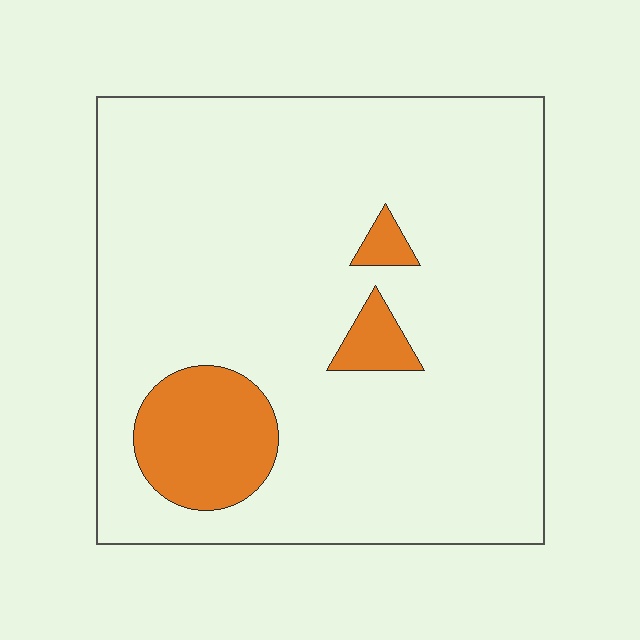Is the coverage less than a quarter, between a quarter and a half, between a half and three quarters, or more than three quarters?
Less than a quarter.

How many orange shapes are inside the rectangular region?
3.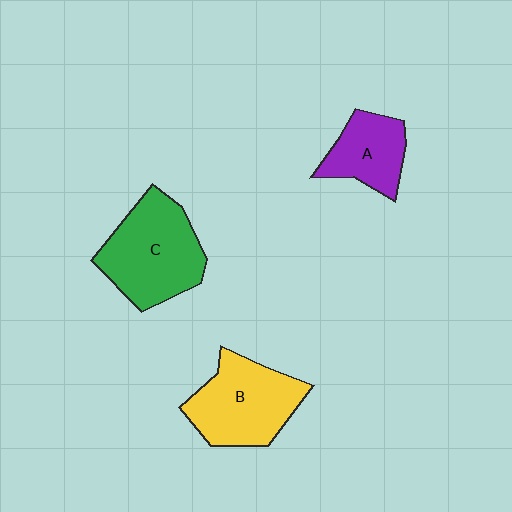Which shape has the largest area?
Shape C (green).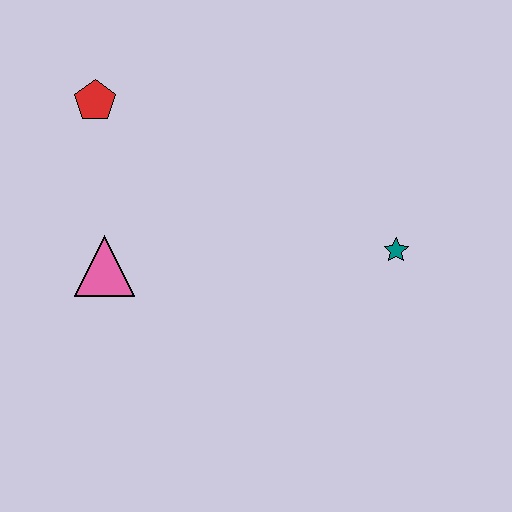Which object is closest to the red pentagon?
The pink triangle is closest to the red pentagon.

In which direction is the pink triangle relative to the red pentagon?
The pink triangle is below the red pentagon.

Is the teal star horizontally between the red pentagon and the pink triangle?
No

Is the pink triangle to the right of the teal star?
No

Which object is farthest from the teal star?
The red pentagon is farthest from the teal star.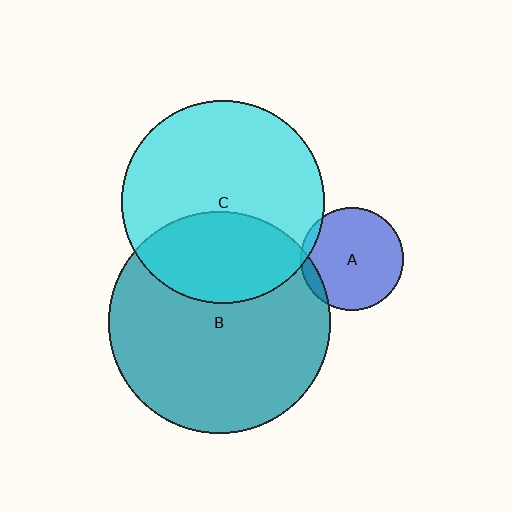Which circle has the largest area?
Circle B (teal).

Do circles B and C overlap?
Yes.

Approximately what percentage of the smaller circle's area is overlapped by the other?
Approximately 35%.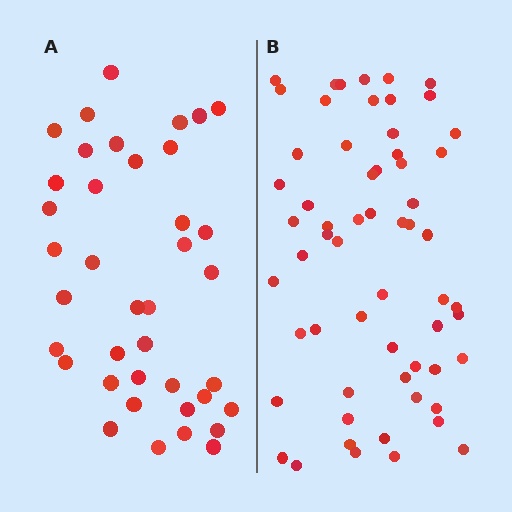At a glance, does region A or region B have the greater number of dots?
Region B (the right region) has more dots.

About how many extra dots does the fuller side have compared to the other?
Region B has approximately 20 more dots than region A.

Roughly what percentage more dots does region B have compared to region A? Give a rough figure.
About 55% more.